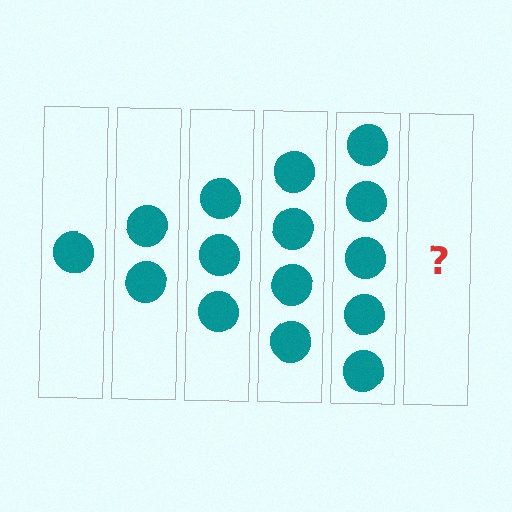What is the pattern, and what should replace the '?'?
The pattern is that each step adds one more circle. The '?' should be 6 circles.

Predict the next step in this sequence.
The next step is 6 circles.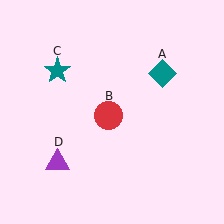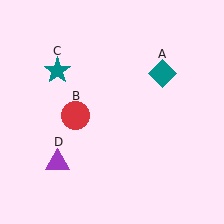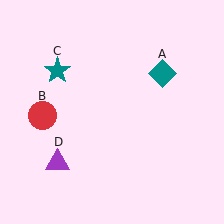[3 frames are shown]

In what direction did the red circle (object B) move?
The red circle (object B) moved left.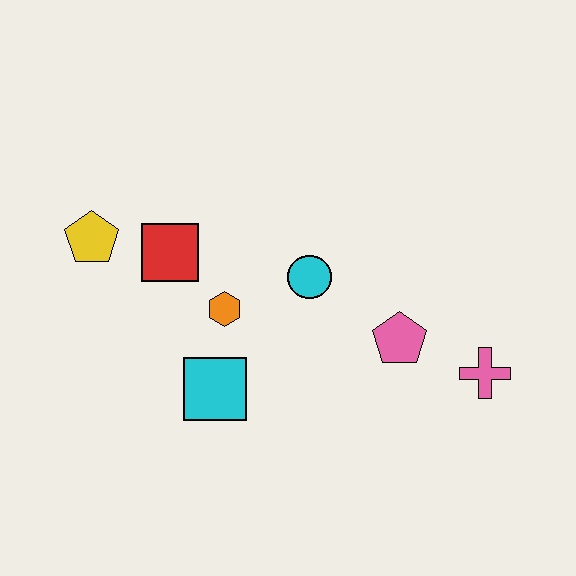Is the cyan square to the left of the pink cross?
Yes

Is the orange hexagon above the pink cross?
Yes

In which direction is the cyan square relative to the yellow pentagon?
The cyan square is below the yellow pentagon.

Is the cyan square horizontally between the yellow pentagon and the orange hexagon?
Yes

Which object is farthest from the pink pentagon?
The yellow pentagon is farthest from the pink pentagon.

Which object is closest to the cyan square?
The orange hexagon is closest to the cyan square.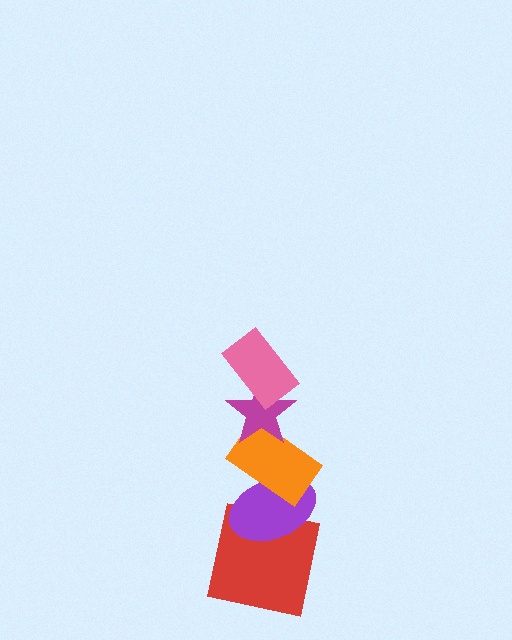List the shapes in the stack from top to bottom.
From top to bottom: the pink rectangle, the magenta star, the orange rectangle, the purple ellipse, the red square.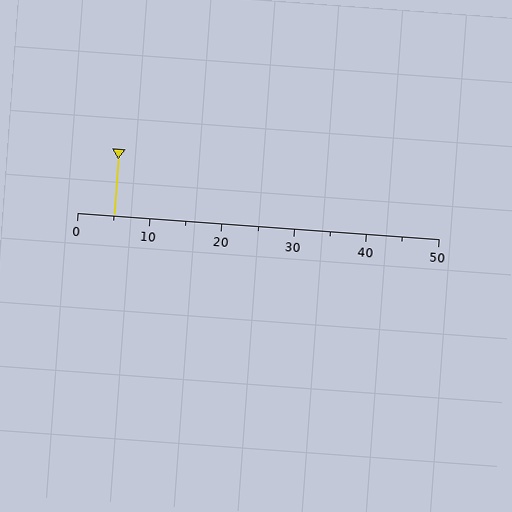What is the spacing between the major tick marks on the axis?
The major ticks are spaced 10 apart.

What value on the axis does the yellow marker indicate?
The marker indicates approximately 5.